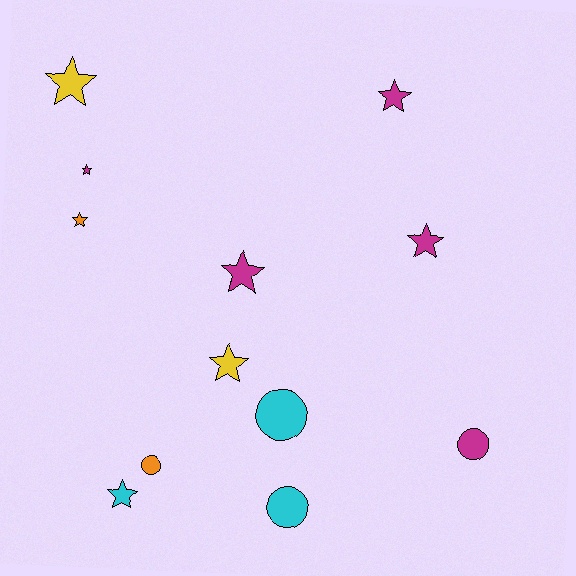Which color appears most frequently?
Magenta, with 5 objects.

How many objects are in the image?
There are 12 objects.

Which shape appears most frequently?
Star, with 8 objects.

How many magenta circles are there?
There is 1 magenta circle.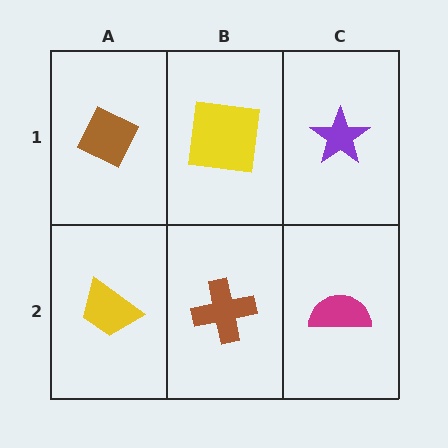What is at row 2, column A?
A yellow trapezoid.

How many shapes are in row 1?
3 shapes.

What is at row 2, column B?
A brown cross.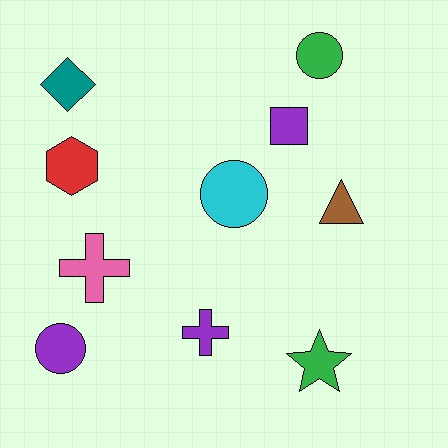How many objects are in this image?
There are 10 objects.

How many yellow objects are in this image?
There are no yellow objects.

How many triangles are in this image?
There is 1 triangle.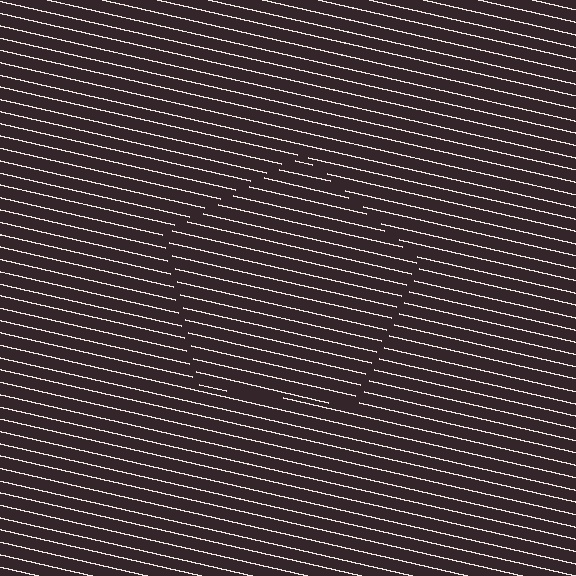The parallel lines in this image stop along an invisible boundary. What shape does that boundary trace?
An illusory pentagon. The interior of the shape contains the same grating, shifted by half a period — the contour is defined by the phase discontinuity where line-ends from the inner and outer gratings abut.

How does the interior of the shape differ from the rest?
The interior of the shape contains the same grating, shifted by half a period — the contour is defined by the phase discontinuity where line-ends from the inner and outer gratings abut.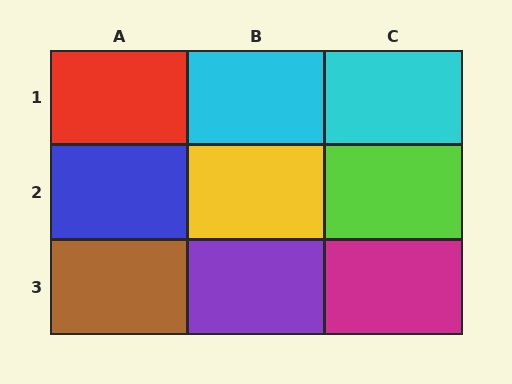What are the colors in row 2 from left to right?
Blue, yellow, lime.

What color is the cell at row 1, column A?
Red.